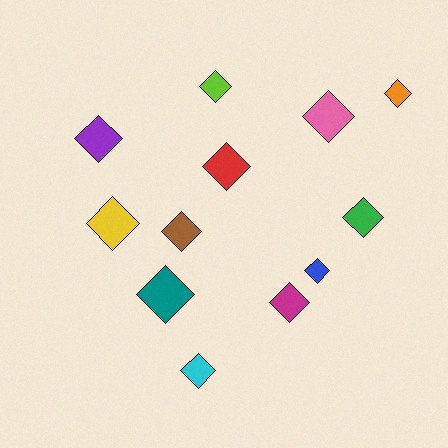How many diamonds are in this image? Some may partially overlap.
There are 12 diamonds.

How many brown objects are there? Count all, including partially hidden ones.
There is 1 brown object.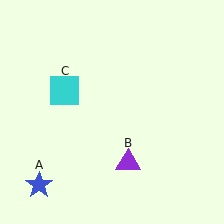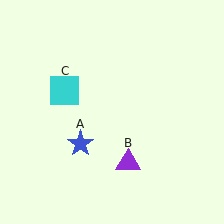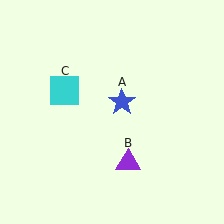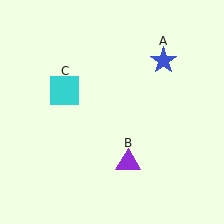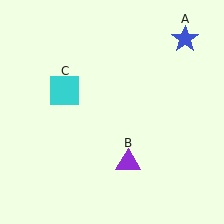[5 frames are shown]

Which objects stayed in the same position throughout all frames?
Purple triangle (object B) and cyan square (object C) remained stationary.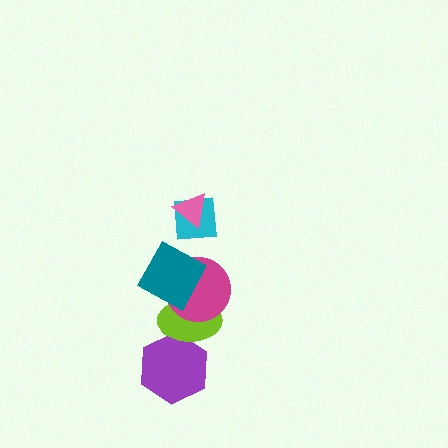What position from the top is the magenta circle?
The magenta circle is 4th from the top.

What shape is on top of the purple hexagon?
The lime ellipse is on top of the purple hexagon.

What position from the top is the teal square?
The teal square is 3rd from the top.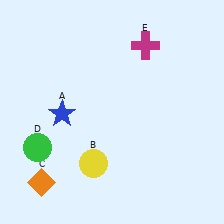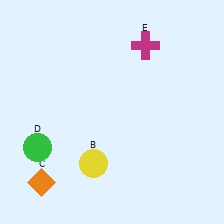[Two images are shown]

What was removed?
The blue star (A) was removed in Image 2.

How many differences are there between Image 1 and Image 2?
There is 1 difference between the two images.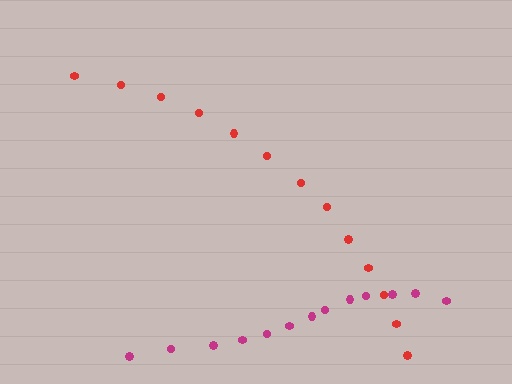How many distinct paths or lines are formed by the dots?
There are 2 distinct paths.